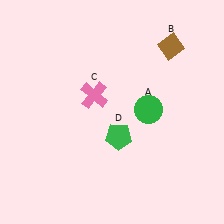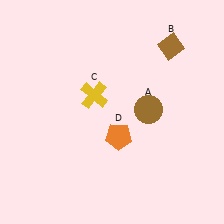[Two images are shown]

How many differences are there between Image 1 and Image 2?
There are 3 differences between the two images.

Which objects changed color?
A changed from green to brown. C changed from pink to yellow. D changed from green to orange.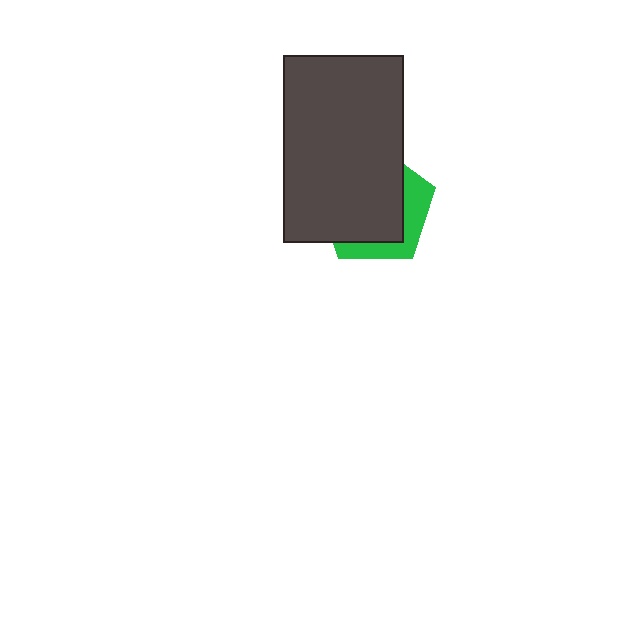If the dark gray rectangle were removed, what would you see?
You would see the complete green pentagon.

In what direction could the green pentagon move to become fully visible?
The green pentagon could move toward the lower-right. That would shift it out from behind the dark gray rectangle entirely.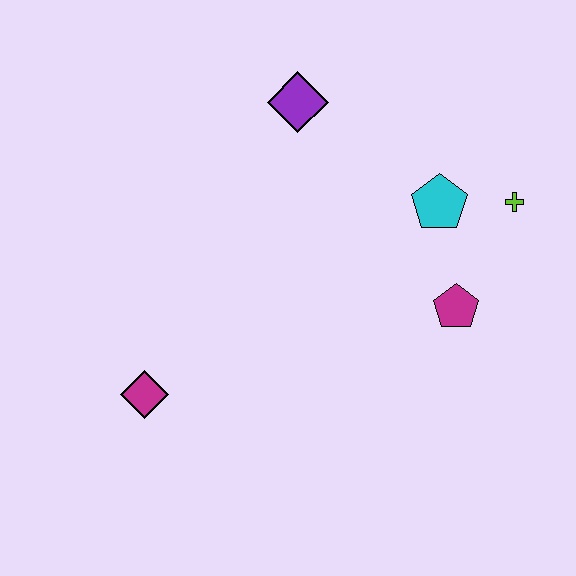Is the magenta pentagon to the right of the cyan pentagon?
Yes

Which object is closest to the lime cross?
The cyan pentagon is closest to the lime cross.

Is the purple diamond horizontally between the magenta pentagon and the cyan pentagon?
No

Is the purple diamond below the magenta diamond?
No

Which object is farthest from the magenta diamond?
The lime cross is farthest from the magenta diamond.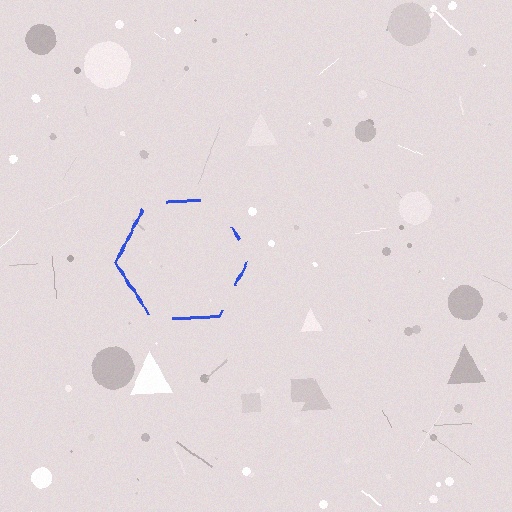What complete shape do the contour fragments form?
The contour fragments form a hexagon.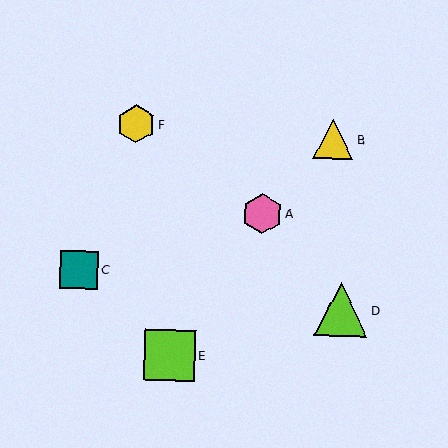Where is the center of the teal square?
The center of the teal square is at (79, 270).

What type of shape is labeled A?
Shape A is a pink hexagon.